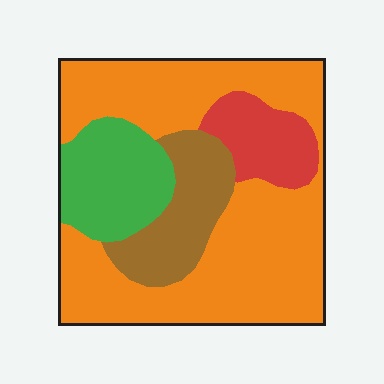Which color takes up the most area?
Orange, at roughly 60%.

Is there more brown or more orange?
Orange.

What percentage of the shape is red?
Red takes up about one tenth (1/10) of the shape.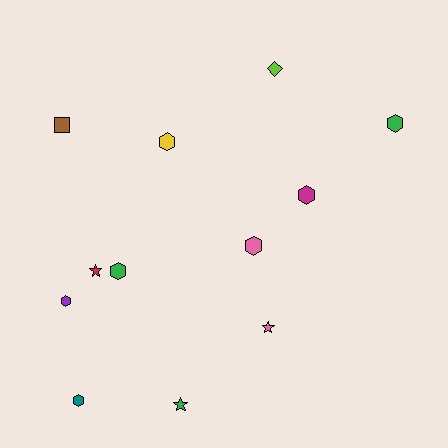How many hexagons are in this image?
There are 7 hexagons.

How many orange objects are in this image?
There are no orange objects.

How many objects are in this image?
There are 12 objects.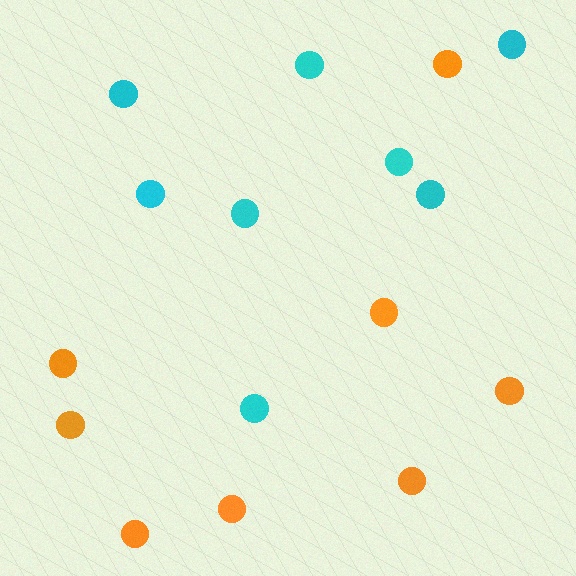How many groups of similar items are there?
There are 2 groups: one group of orange circles (8) and one group of cyan circles (8).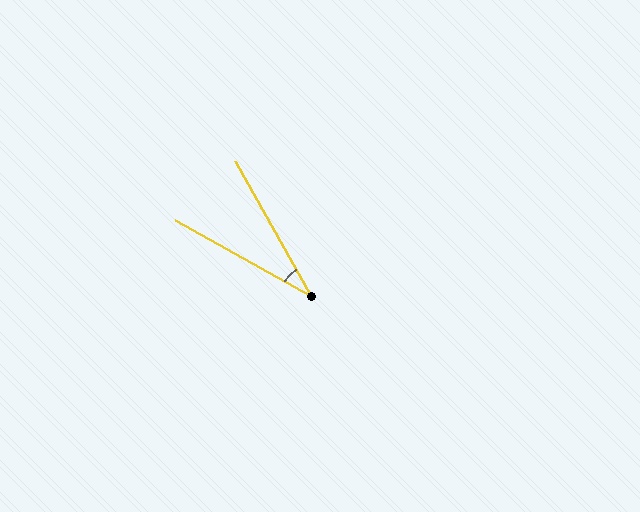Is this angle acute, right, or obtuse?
It is acute.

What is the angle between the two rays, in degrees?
Approximately 31 degrees.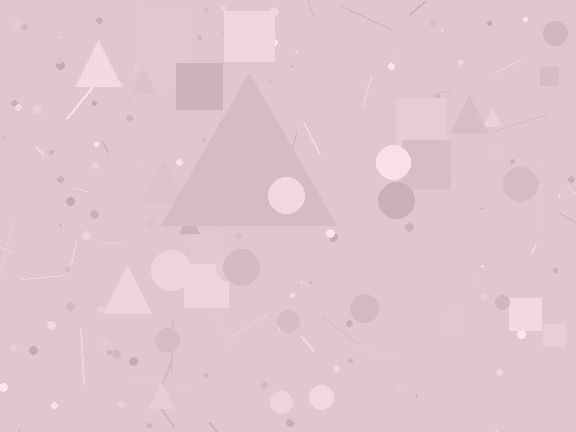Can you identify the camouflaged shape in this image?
The camouflaged shape is a triangle.